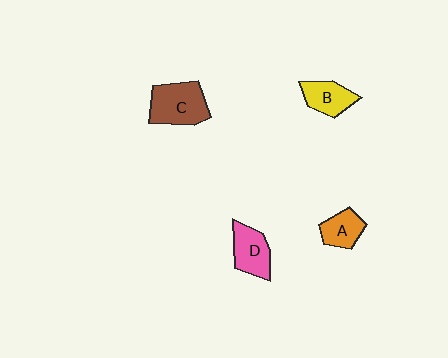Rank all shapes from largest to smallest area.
From largest to smallest: C (brown), D (pink), B (yellow), A (orange).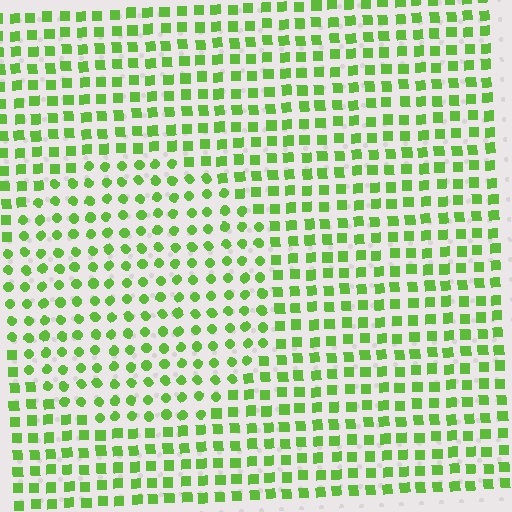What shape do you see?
I see a circle.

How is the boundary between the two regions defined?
The boundary is defined by a change in element shape: circles inside vs. squares outside. All elements share the same color and spacing.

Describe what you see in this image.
The image is filled with small lime elements arranged in a uniform grid. A circle-shaped region contains circles, while the surrounding area contains squares. The boundary is defined purely by the change in element shape.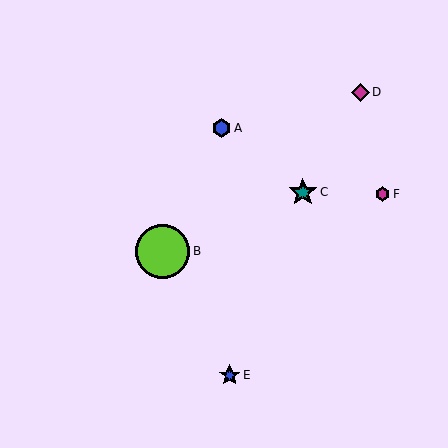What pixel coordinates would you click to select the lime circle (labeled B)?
Click at (163, 251) to select the lime circle B.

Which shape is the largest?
The lime circle (labeled B) is the largest.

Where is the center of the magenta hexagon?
The center of the magenta hexagon is at (383, 194).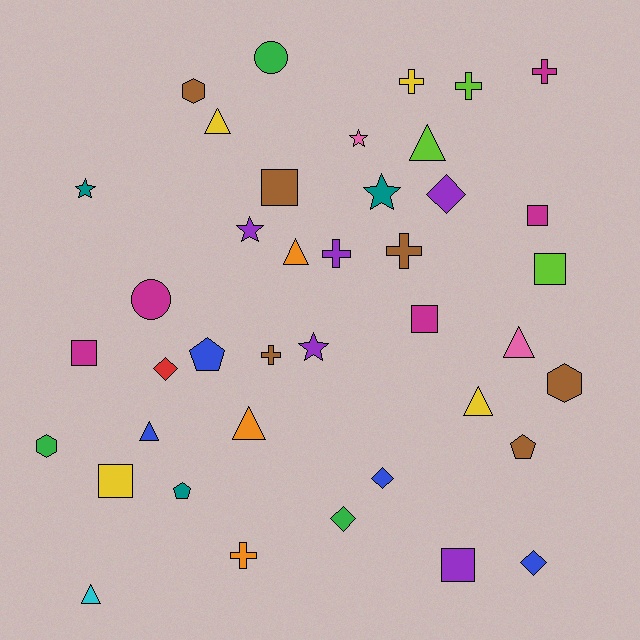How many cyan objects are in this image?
There is 1 cyan object.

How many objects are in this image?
There are 40 objects.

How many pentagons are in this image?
There are 3 pentagons.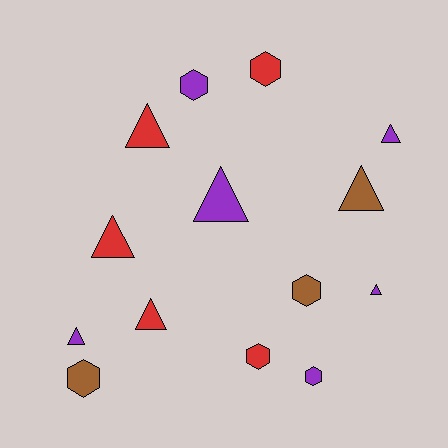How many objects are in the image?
There are 14 objects.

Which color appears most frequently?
Purple, with 6 objects.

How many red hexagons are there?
There are 2 red hexagons.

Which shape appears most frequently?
Triangle, with 8 objects.